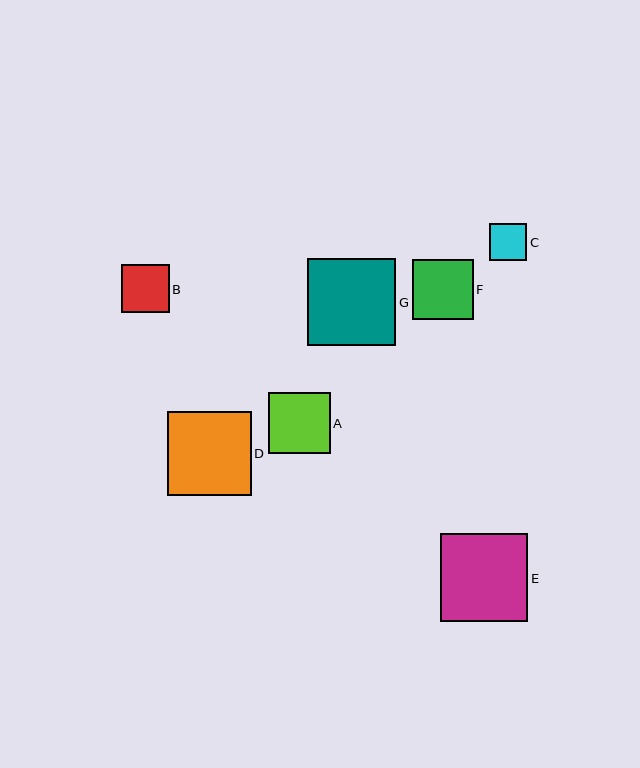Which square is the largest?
Square G is the largest with a size of approximately 88 pixels.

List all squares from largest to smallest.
From largest to smallest: G, E, D, A, F, B, C.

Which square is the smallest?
Square C is the smallest with a size of approximately 37 pixels.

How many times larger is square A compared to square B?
Square A is approximately 1.3 times the size of square B.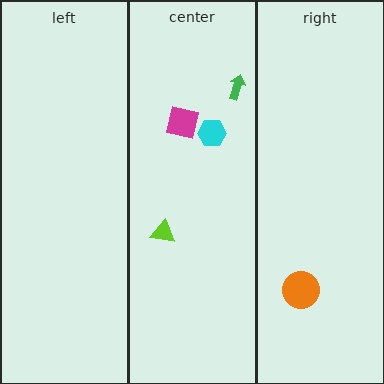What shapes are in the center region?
The lime triangle, the cyan hexagon, the green arrow, the magenta square.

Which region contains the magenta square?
The center region.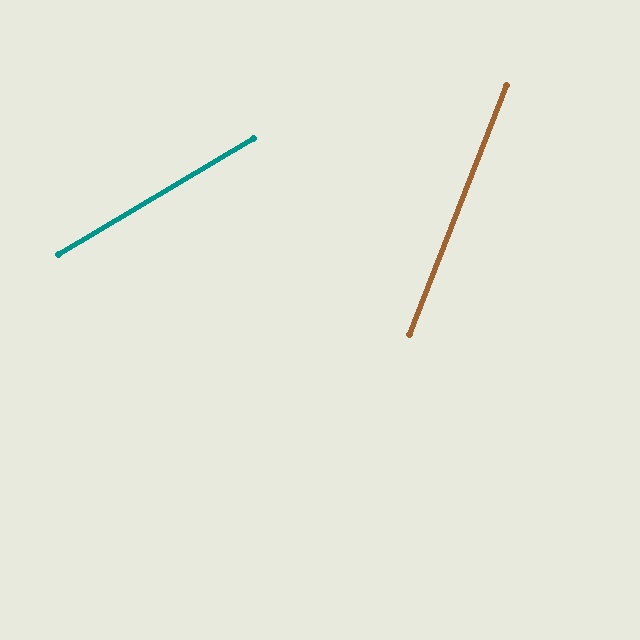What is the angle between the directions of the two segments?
Approximately 38 degrees.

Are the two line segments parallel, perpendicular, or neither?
Neither parallel nor perpendicular — they differ by about 38°.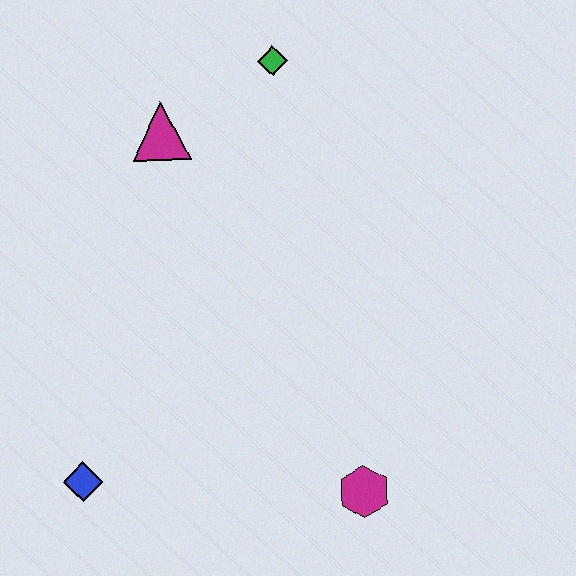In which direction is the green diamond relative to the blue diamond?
The green diamond is above the blue diamond.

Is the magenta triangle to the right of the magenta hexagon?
No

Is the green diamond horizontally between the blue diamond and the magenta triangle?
No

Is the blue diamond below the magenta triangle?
Yes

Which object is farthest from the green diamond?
The blue diamond is farthest from the green diamond.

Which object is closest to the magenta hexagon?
The blue diamond is closest to the magenta hexagon.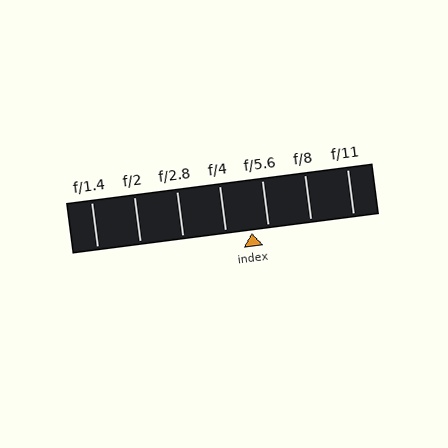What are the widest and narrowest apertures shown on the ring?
The widest aperture shown is f/1.4 and the narrowest is f/11.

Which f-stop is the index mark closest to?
The index mark is closest to f/5.6.